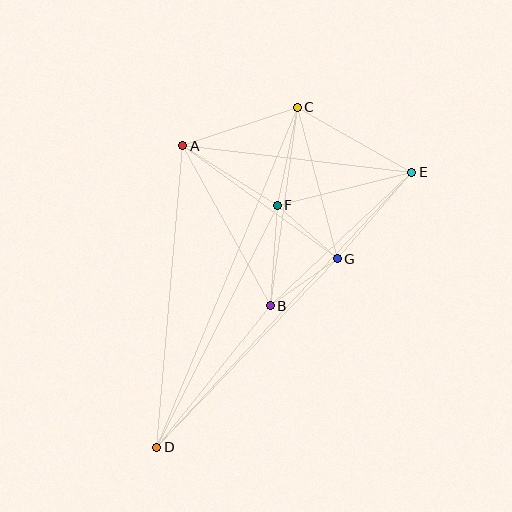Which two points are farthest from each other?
Points D and E are farthest from each other.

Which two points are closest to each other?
Points F and G are closest to each other.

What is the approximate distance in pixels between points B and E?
The distance between B and E is approximately 195 pixels.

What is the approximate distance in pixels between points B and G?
The distance between B and G is approximately 82 pixels.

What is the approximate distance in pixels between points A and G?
The distance between A and G is approximately 191 pixels.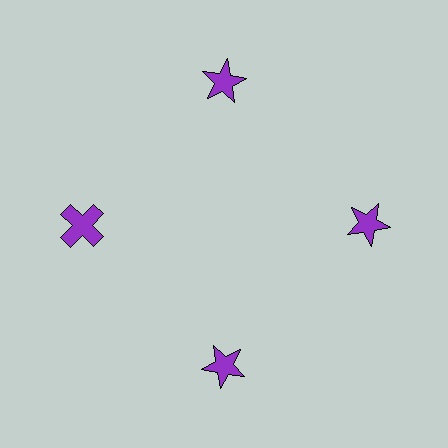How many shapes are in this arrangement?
There are 4 shapes arranged in a ring pattern.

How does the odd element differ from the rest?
It has a different shape: cross instead of star.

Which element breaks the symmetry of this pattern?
The purple cross at roughly the 9 o'clock position breaks the symmetry. All other shapes are purple stars.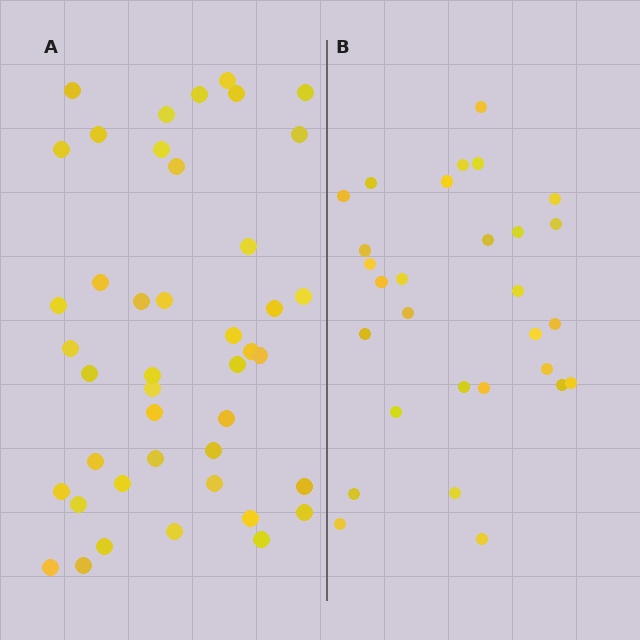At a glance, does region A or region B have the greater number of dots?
Region A (the left region) has more dots.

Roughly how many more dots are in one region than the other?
Region A has approximately 15 more dots than region B.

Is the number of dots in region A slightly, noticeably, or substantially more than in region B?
Region A has substantially more. The ratio is roughly 1.5 to 1.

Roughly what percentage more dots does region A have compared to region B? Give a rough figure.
About 50% more.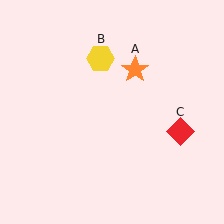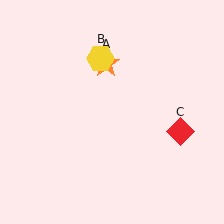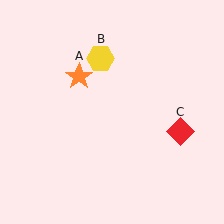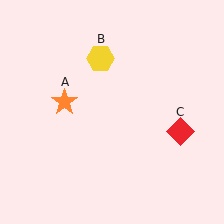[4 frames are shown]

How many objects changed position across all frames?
1 object changed position: orange star (object A).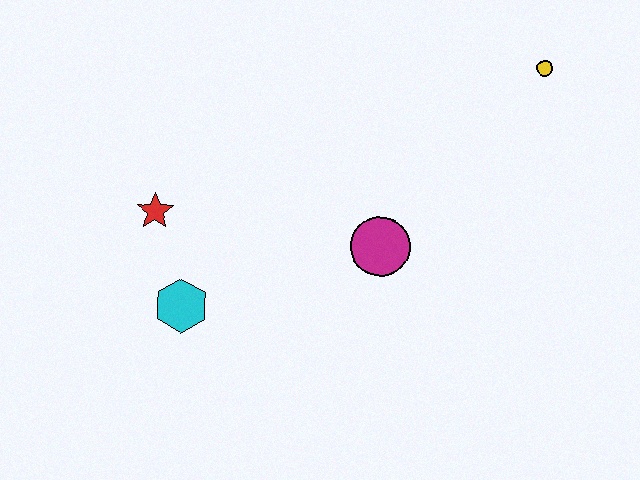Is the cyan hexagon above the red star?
No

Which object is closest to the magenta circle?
The cyan hexagon is closest to the magenta circle.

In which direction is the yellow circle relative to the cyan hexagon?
The yellow circle is to the right of the cyan hexagon.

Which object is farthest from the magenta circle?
The yellow circle is farthest from the magenta circle.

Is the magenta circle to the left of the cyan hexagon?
No